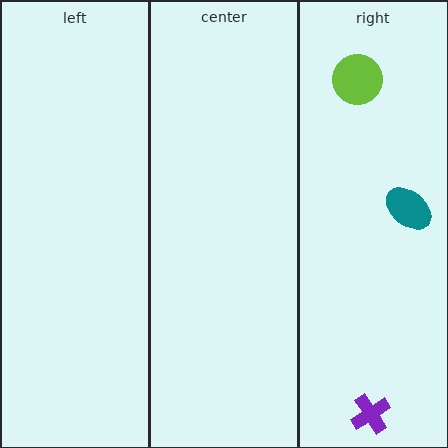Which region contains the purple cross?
The right region.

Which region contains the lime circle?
The right region.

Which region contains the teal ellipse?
The right region.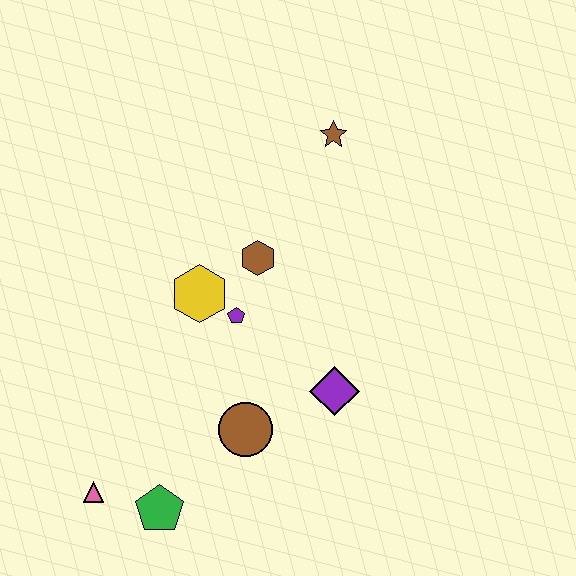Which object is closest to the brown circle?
The purple diamond is closest to the brown circle.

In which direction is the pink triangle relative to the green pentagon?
The pink triangle is to the left of the green pentagon.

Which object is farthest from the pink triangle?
The brown star is farthest from the pink triangle.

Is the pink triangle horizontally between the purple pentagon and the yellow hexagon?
No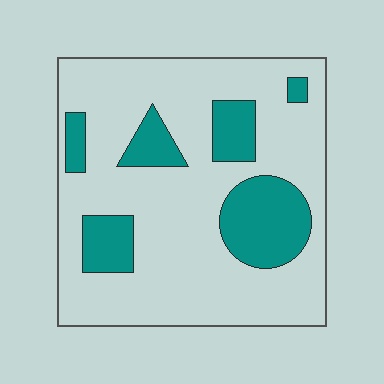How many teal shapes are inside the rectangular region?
6.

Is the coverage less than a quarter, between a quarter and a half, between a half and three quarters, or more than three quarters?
Less than a quarter.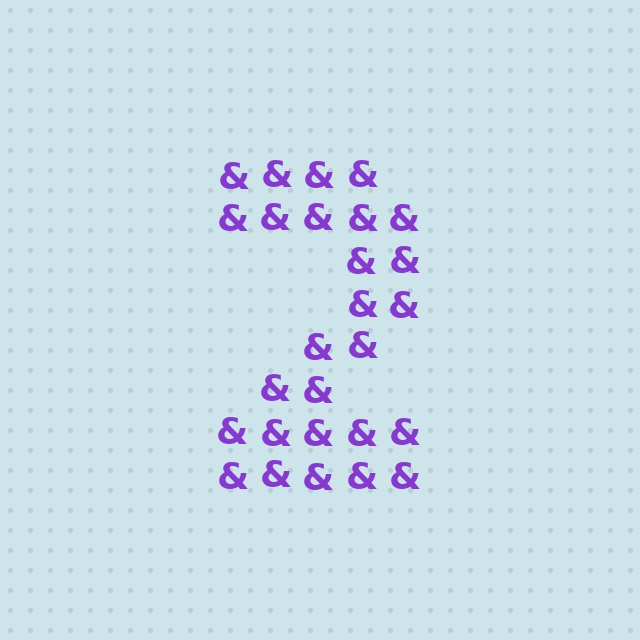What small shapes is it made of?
It is made of small ampersands.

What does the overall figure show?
The overall figure shows the digit 2.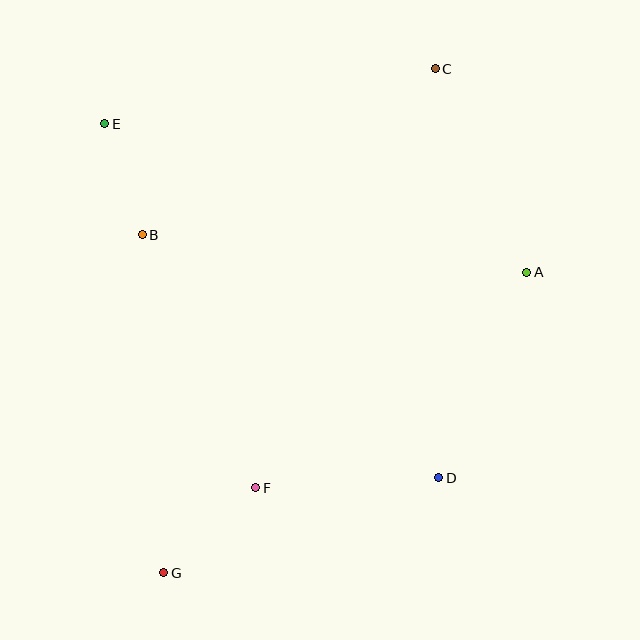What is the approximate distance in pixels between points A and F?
The distance between A and F is approximately 346 pixels.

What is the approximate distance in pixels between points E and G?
The distance between E and G is approximately 453 pixels.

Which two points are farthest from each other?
Points C and G are farthest from each other.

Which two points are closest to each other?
Points B and E are closest to each other.